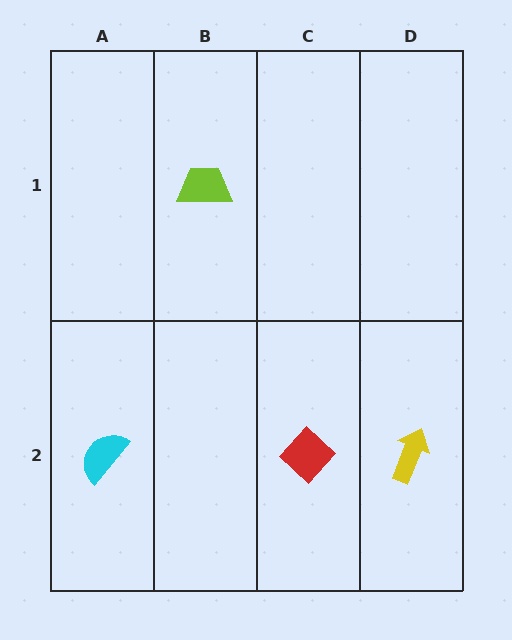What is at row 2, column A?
A cyan semicircle.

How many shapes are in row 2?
3 shapes.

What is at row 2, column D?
A yellow arrow.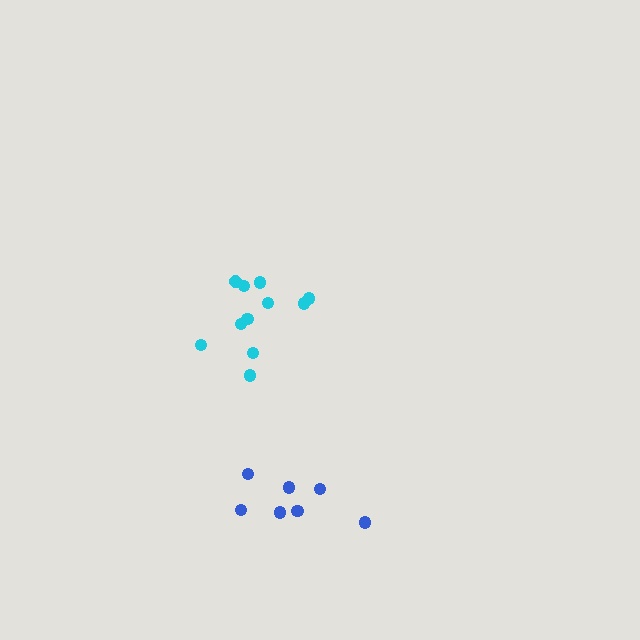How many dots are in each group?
Group 1: 7 dots, Group 2: 11 dots (18 total).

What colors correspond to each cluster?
The clusters are colored: blue, cyan.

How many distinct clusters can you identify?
There are 2 distinct clusters.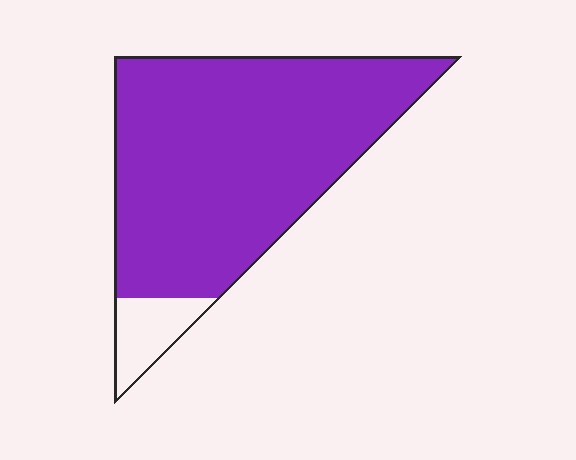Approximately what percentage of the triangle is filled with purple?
Approximately 90%.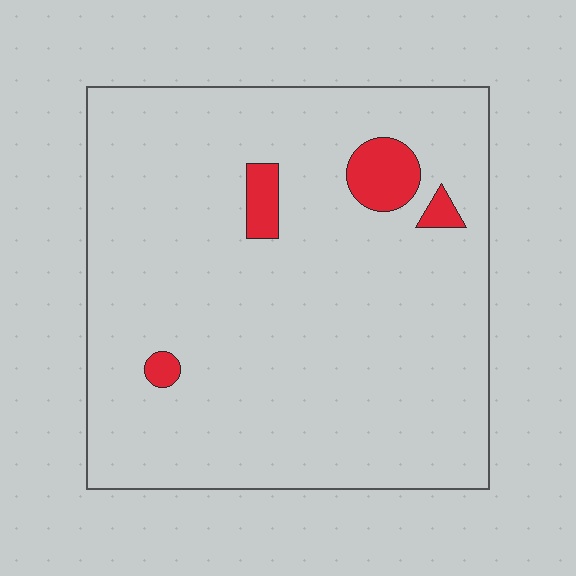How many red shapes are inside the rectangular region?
4.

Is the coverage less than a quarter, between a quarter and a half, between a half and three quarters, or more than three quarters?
Less than a quarter.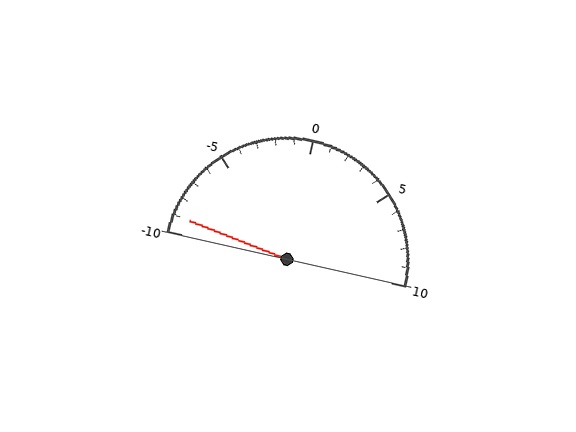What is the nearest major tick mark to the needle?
The nearest major tick mark is -10.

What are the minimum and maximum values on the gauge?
The gauge ranges from -10 to 10.